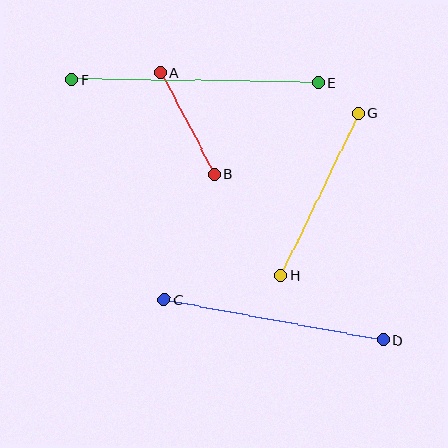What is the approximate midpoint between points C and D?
The midpoint is at approximately (274, 320) pixels.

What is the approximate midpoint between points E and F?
The midpoint is at approximately (195, 81) pixels.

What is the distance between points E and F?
The distance is approximately 247 pixels.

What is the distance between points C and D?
The distance is approximately 223 pixels.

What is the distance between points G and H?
The distance is approximately 180 pixels.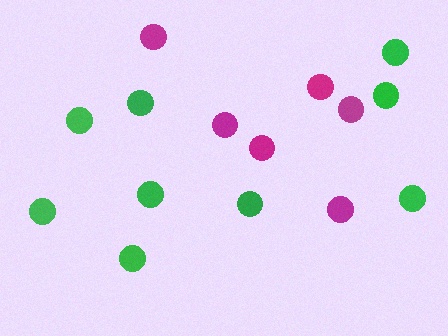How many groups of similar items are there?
There are 2 groups: one group of magenta circles (6) and one group of green circles (9).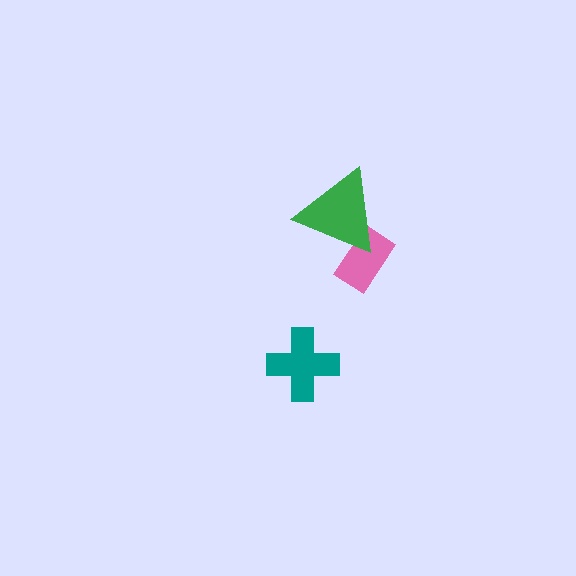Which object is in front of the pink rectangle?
The green triangle is in front of the pink rectangle.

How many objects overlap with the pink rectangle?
1 object overlaps with the pink rectangle.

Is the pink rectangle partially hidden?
Yes, it is partially covered by another shape.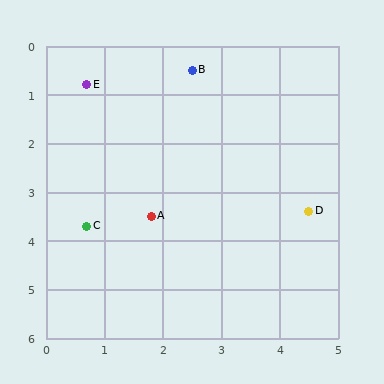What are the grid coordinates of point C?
Point C is at approximately (0.7, 3.7).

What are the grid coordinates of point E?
Point E is at approximately (0.7, 0.8).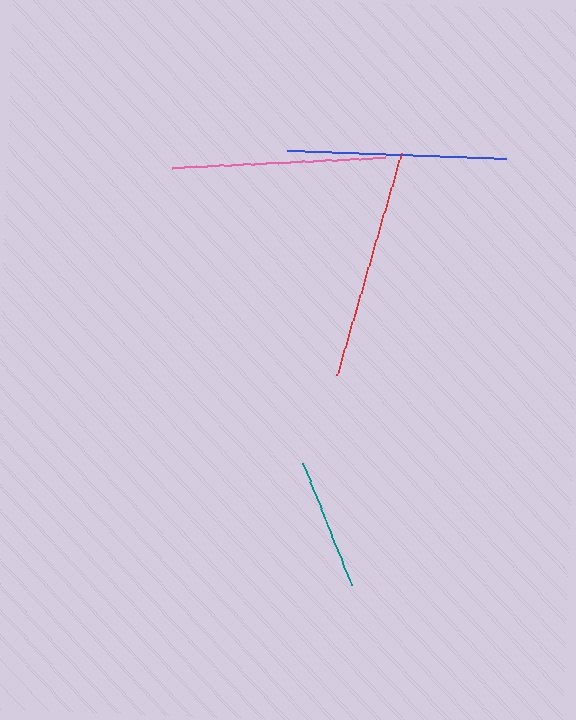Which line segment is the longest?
The red line is the longest at approximately 230 pixels.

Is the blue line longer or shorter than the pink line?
The blue line is longer than the pink line.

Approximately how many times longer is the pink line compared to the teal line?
The pink line is approximately 1.6 times the length of the teal line.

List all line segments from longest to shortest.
From longest to shortest: red, blue, pink, teal.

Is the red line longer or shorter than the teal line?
The red line is longer than the teal line.